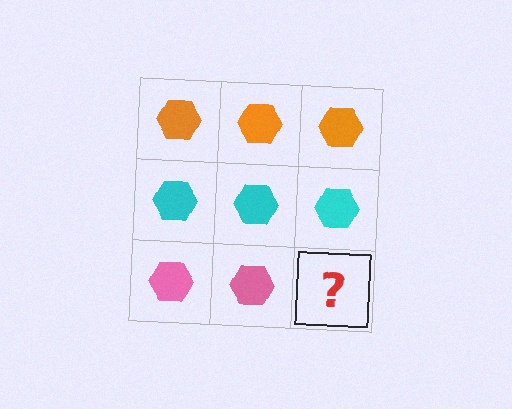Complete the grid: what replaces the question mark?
The question mark should be replaced with a pink hexagon.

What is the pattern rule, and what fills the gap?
The rule is that each row has a consistent color. The gap should be filled with a pink hexagon.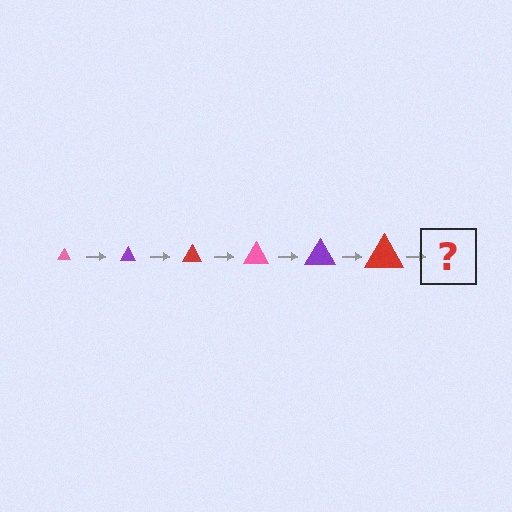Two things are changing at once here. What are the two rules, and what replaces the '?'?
The two rules are that the triangle grows larger each step and the color cycles through pink, purple, and red. The '?' should be a pink triangle, larger than the previous one.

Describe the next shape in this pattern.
It should be a pink triangle, larger than the previous one.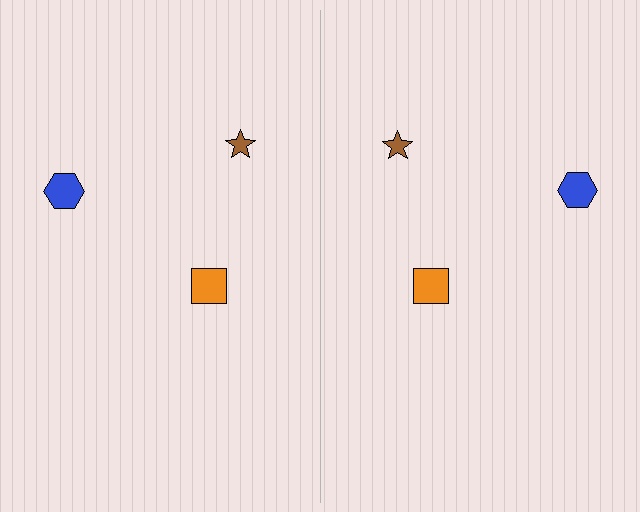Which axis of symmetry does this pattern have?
The pattern has a vertical axis of symmetry running through the center of the image.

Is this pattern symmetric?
Yes, this pattern has bilateral (reflection) symmetry.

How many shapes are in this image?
There are 6 shapes in this image.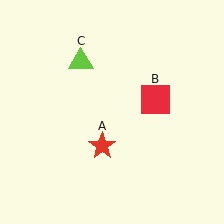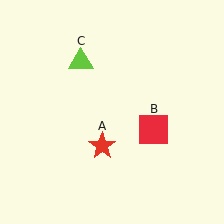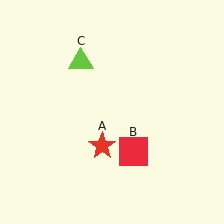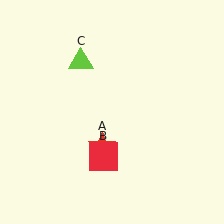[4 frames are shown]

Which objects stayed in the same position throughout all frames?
Red star (object A) and lime triangle (object C) remained stationary.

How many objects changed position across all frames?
1 object changed position: red square (object B).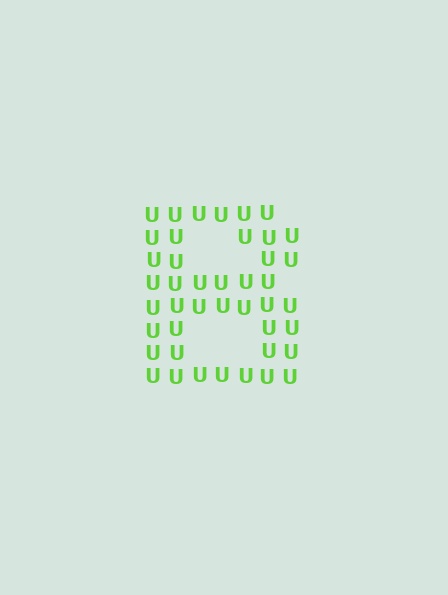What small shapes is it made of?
It is made of small letter U's.